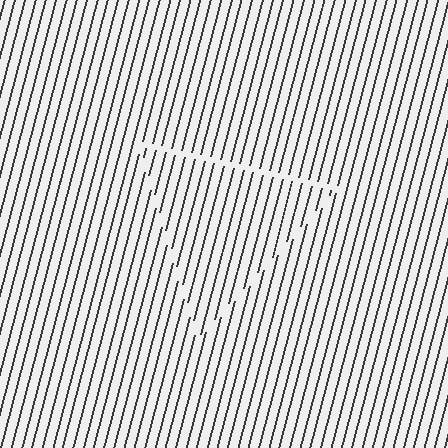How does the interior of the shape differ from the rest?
The interior of the shape contains the same grating, shifted by half a period — the contour is defined by the phase discontinuity where line-ends from the inner and outer gratings abut.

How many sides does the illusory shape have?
3 sides — the line-ends trace a triangle.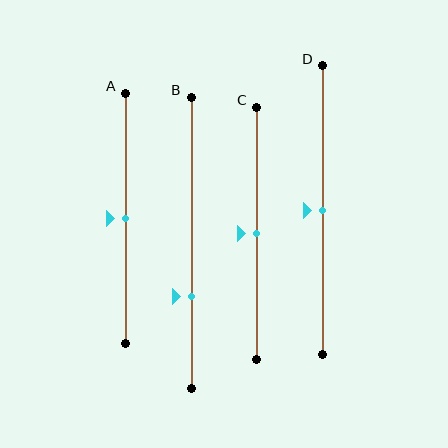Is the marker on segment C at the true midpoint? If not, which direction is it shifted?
Yes, the marker on segment C is at the true midpoint.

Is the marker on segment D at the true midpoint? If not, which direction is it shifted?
Yes, the marker on segment D is at the true midpoint.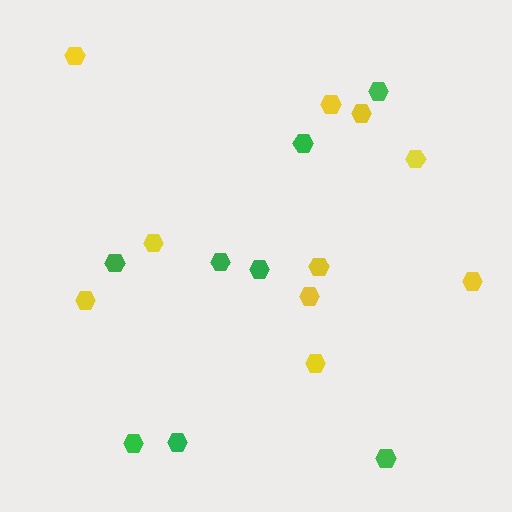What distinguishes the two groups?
There are 2 groups: one group of green hexagons (8) and one group of yellow hexagons (10).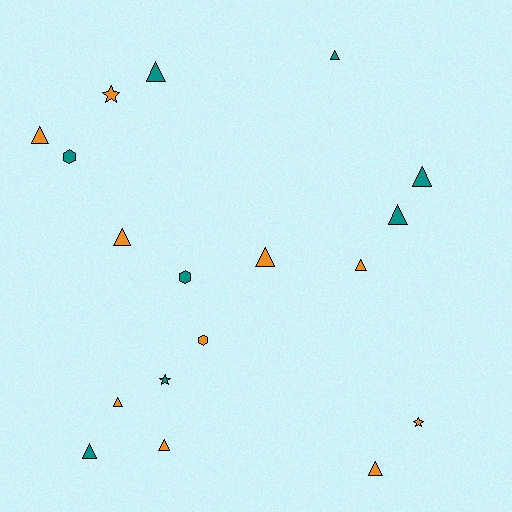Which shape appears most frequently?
Triangle, with 12 objects.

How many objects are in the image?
There are 18 objects.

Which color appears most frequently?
Orange, with 10 objects.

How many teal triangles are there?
There are 5 teal triangles.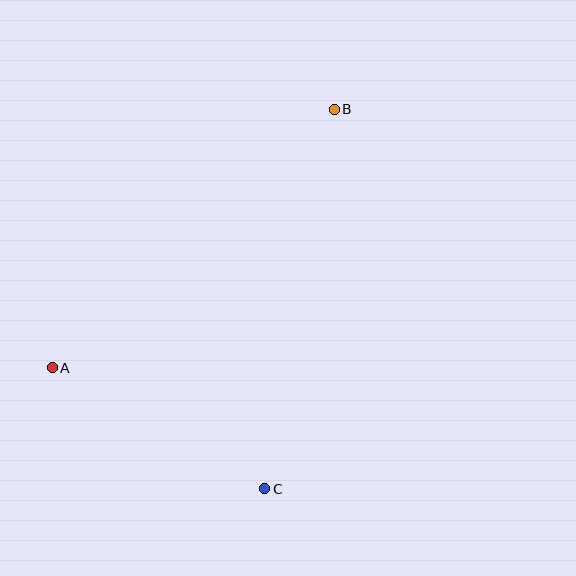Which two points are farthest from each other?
Points B and C are farthest from each other.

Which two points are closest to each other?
Points A and C are closest to each other.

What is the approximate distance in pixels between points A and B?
The distance between A and B is approximately 382 pixels.